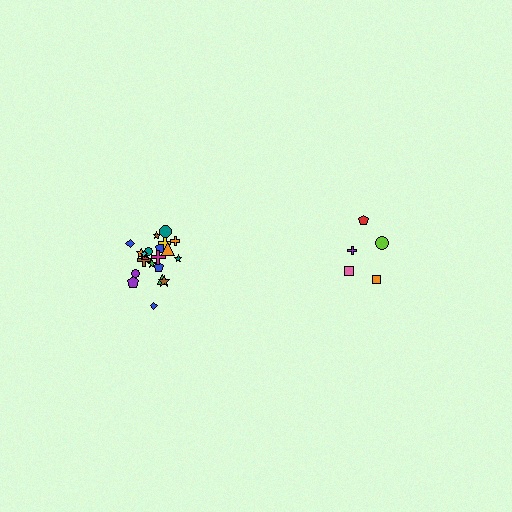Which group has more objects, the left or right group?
The left group.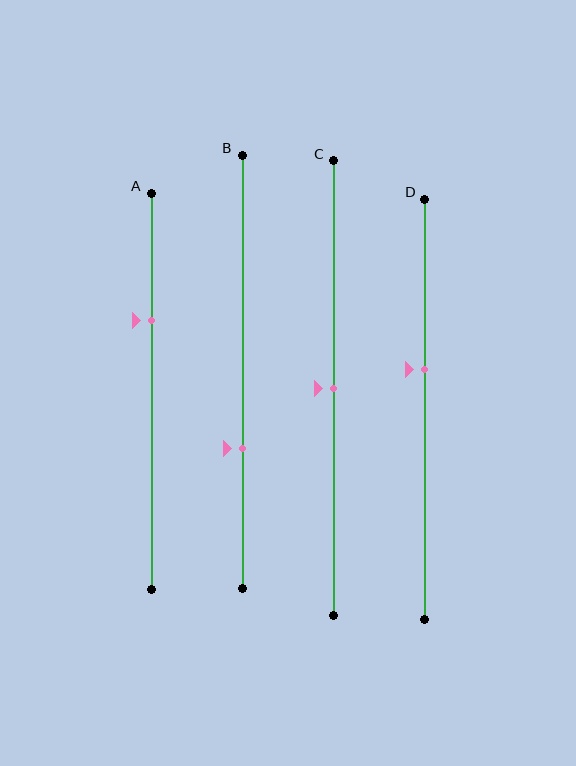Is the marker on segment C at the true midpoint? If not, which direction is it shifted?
Yes, the marker on segment C is at the true midpoint.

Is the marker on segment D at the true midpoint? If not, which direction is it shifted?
No, the marker on segment D is shifted upward by about 9% of the segment length.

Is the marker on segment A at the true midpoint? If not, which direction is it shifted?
No, the marker on segment A is shifted upward by about 18% of the segment length.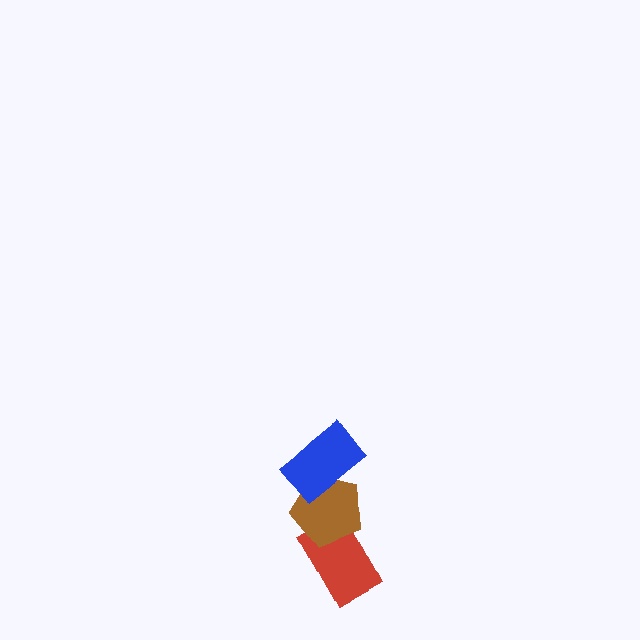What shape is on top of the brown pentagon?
The blue rectangle is on top of the brown pentagon.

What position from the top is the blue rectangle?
The blue rectangle is 1st from the top.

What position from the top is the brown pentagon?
The brown pentagon is 2nd from the top.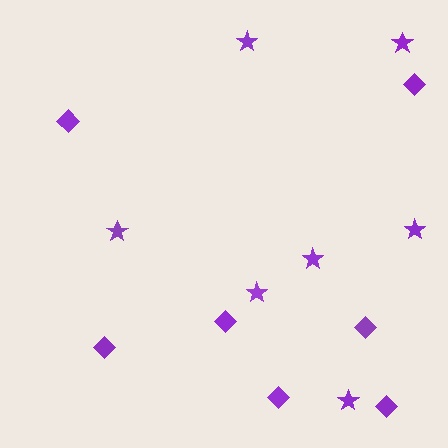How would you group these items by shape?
There are 2 groups: one group of stars (7) and one group of diamonds (7).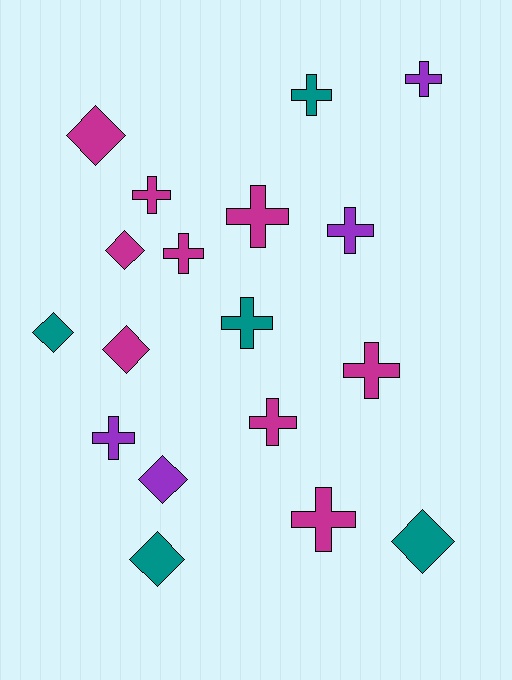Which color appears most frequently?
Magenta, with 9 objects.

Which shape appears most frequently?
Cross, with 11 objects.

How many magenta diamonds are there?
There are 3 magenta diamonds.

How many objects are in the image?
There are 18 objects.